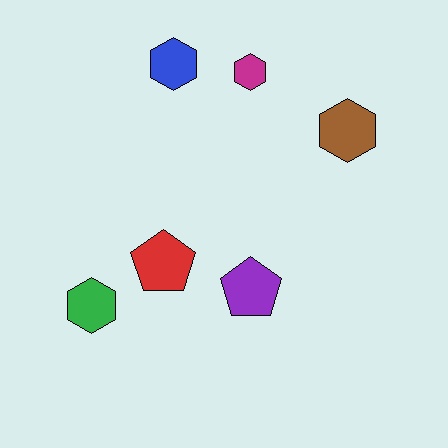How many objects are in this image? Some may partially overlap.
There are 6 objects.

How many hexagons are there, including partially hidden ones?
There are 4 hexagons.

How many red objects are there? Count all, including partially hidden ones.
There is 1 red object.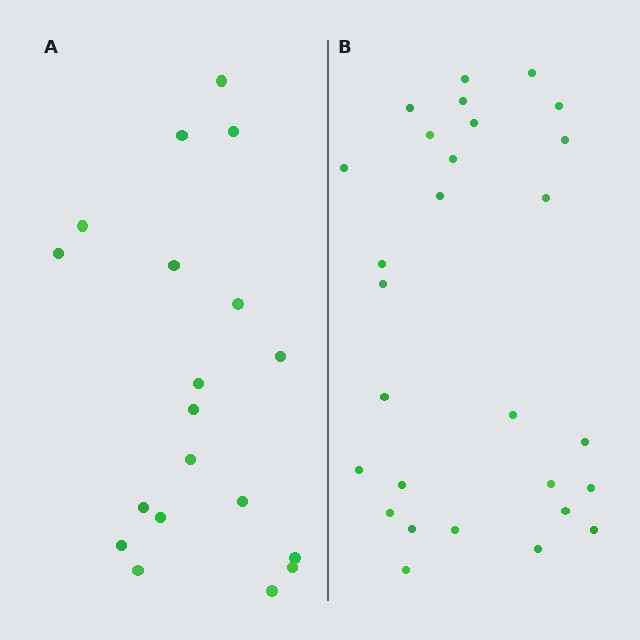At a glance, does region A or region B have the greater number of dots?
Region B (the right region) has more dots.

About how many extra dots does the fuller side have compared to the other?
Region B has roughly 8 or so more dots than region A.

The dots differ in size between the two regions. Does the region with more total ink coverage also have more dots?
No. Region A has more total ink coverage because its dots are larger, but region B actually contains more individual dots. Total area can be misleading — the number of items is what matters here.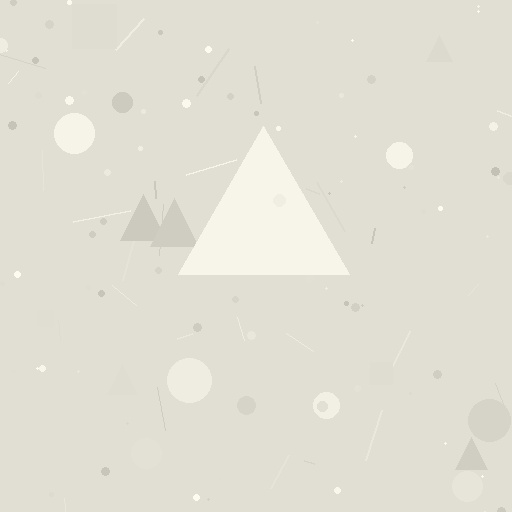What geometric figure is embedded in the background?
A triangle is embedded in the background.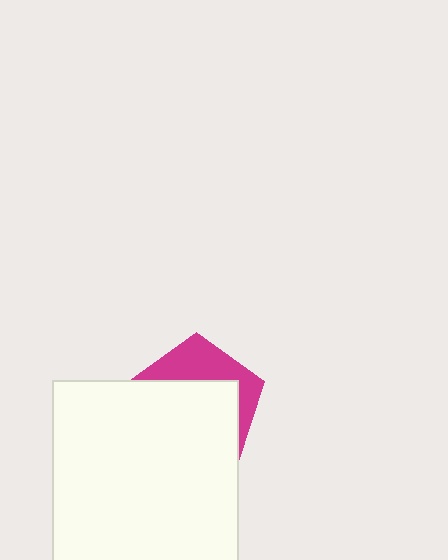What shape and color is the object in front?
The object in front is a white square.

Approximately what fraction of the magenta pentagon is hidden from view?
Roughly 66% of the magenta pentagon is hidden behind the white square.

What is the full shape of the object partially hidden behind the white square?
The partially hidden object is a magenta pentagon.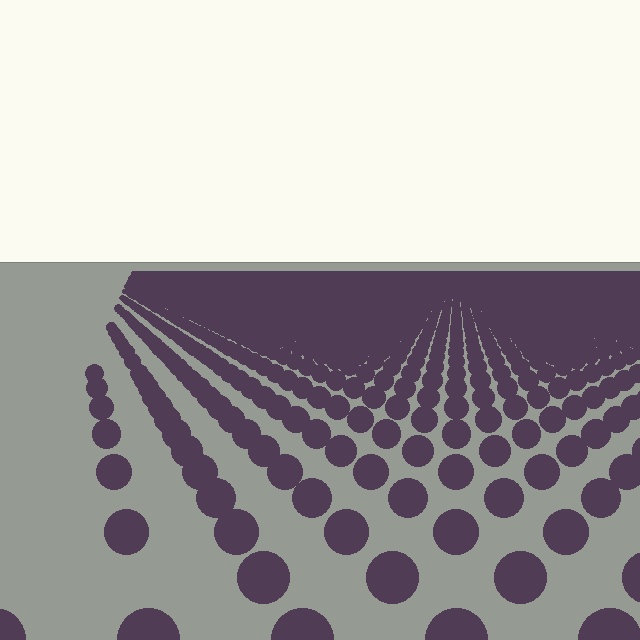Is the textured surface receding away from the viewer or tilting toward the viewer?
The surface is receding away from the viewer. Texture elements get smaller and denser toward the top.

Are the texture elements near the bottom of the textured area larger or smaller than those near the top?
Larger. Near the bottom, elements are closer to the viewer and appear at a bigger on-screen size.